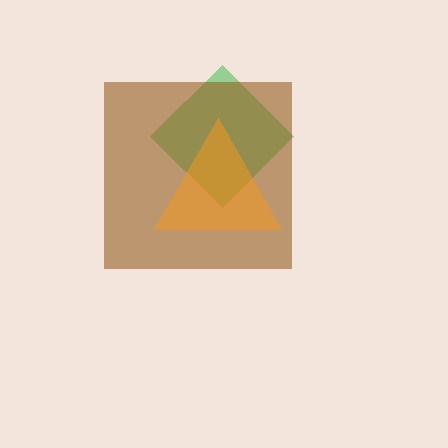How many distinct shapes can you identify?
There are 3 distinct shapes: a green diamond, a brown square, an orange triangle.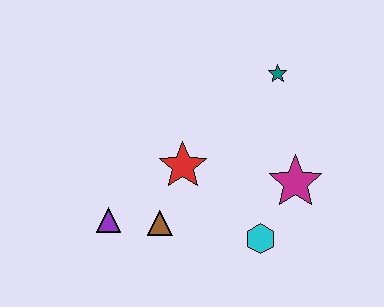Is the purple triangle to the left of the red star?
Yes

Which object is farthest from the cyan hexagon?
The teal star is farthest from the cyan hexagon.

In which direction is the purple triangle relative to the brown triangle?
The purple triangle is to the left of the brown triangle.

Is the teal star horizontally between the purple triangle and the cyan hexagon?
No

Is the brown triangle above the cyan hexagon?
Yes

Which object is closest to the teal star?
The magenta star is closest to the teal star.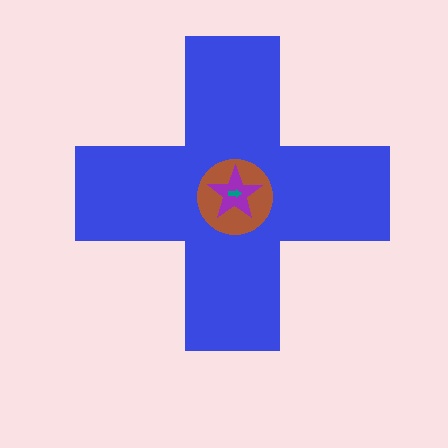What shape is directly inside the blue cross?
The brown circle.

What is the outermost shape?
The blue cross.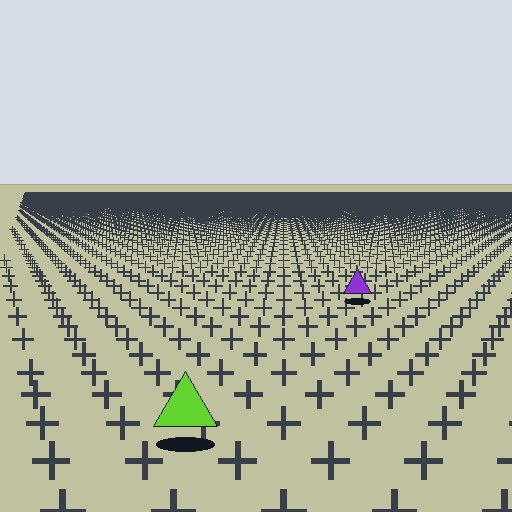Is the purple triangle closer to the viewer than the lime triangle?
No. The lime triangle is closer — you can tell from the texture gradient: the ground texture is coarser near it.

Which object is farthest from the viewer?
The purple triangle is farthest from the viewer. It appears smaller and the ground texture around it is denser.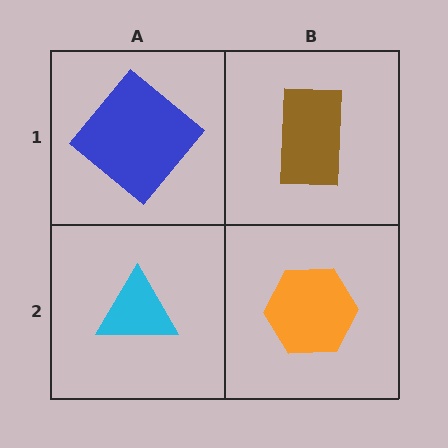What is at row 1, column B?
A brown rectangle.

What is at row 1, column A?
A blue diamond.